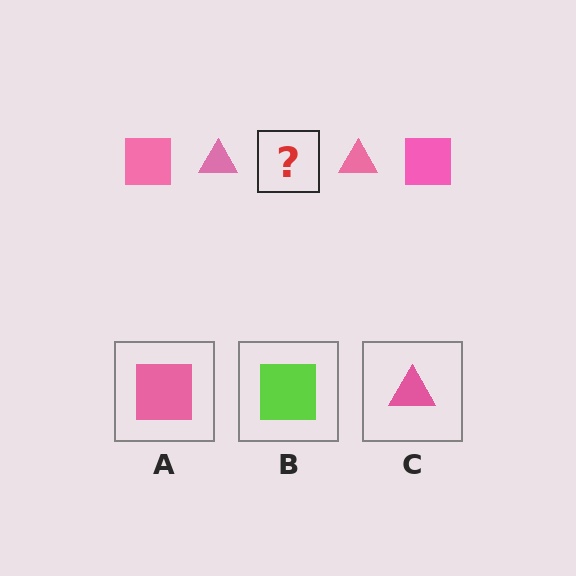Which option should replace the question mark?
Option A.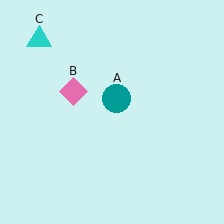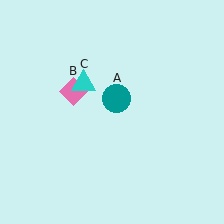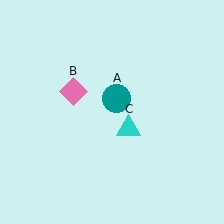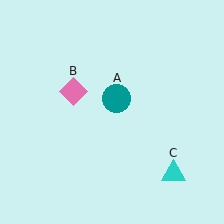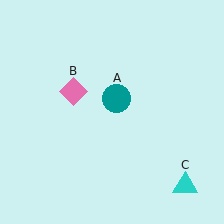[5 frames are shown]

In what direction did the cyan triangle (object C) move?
The cyan triangle (object C) moved down and to the right.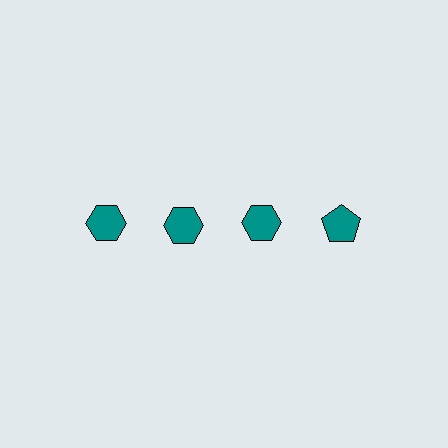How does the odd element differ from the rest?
It has a different shape: pentagon instead of hexagon.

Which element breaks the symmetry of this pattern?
The teal pentagon in the top row, second from right column breaks the symmetry. All other shapes are teal hexagons.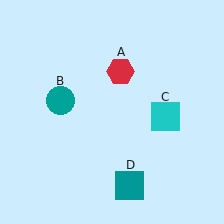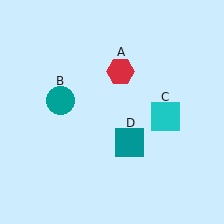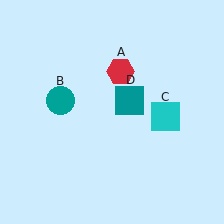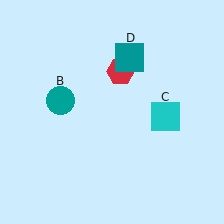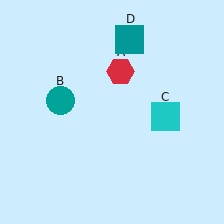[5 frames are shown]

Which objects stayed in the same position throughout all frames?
Red hexagon (object A) and teal circle (object B) and cyan square (object C) remained stationary.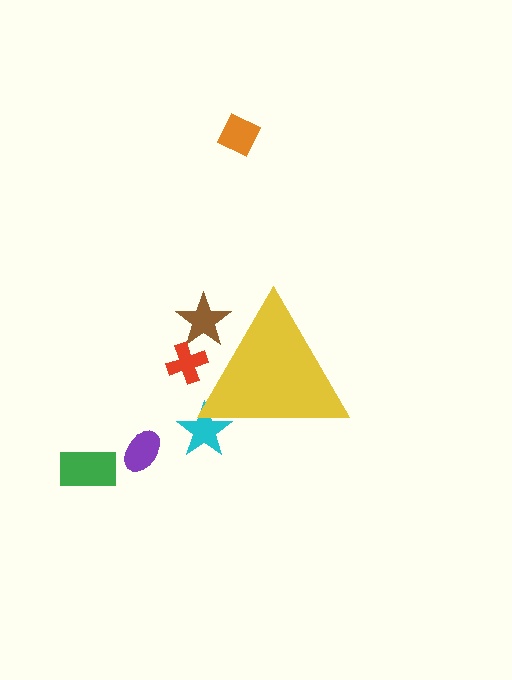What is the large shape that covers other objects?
A yellow triangle.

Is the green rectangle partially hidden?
No, the green rectangle is fully visible.